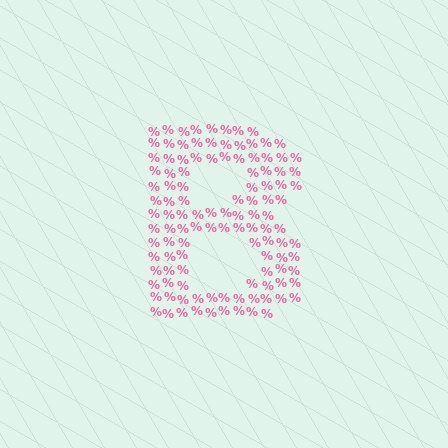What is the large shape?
The large shape is the letter B.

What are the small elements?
The small elements are percent signs.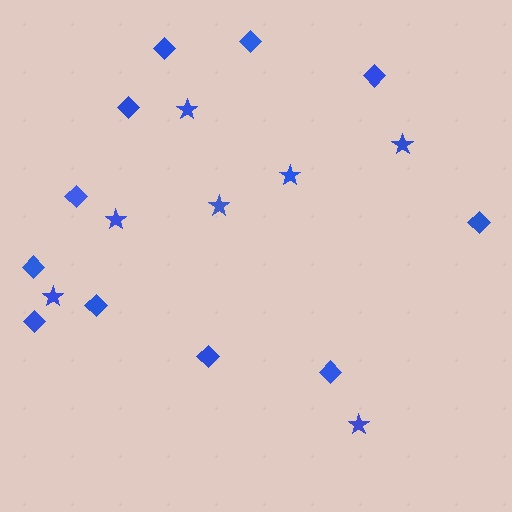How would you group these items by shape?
There are 2 groups: one group of diamonds (11) and one group of stars (7).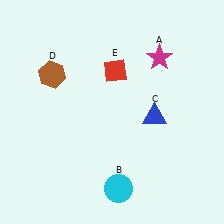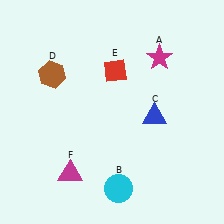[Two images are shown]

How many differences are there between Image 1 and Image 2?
There is 1 difference between the two images.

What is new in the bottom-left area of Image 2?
A magenta triangle (F) was added in the bottom-left area of Image 2.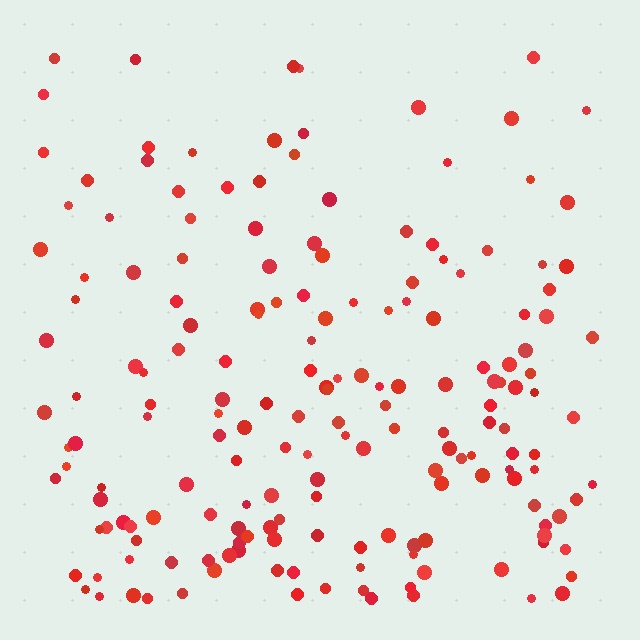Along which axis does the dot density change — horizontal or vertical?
Vertical.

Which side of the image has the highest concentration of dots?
The bottom.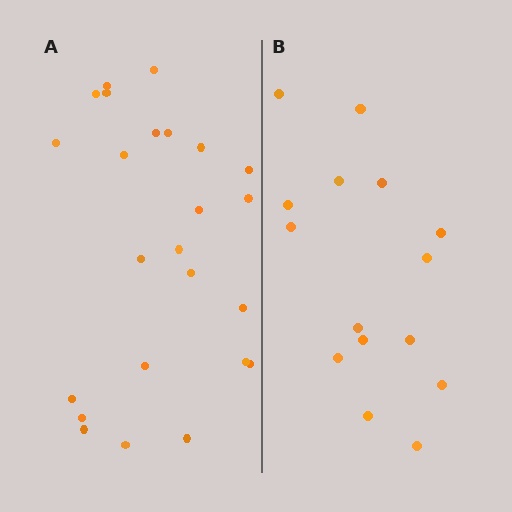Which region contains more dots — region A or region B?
Region A (the left region) has more dots.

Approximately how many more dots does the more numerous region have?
Region A has roughly 8 or so more dots than region B.